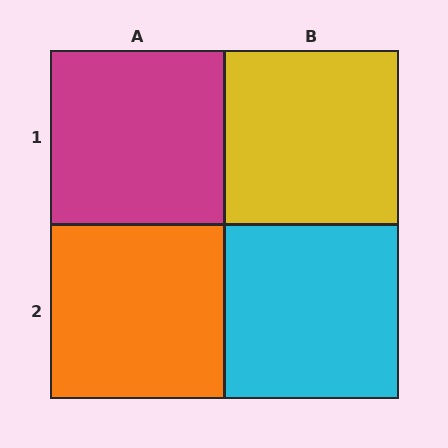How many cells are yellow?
1 cell is yellow.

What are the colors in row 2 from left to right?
Orange, cyan.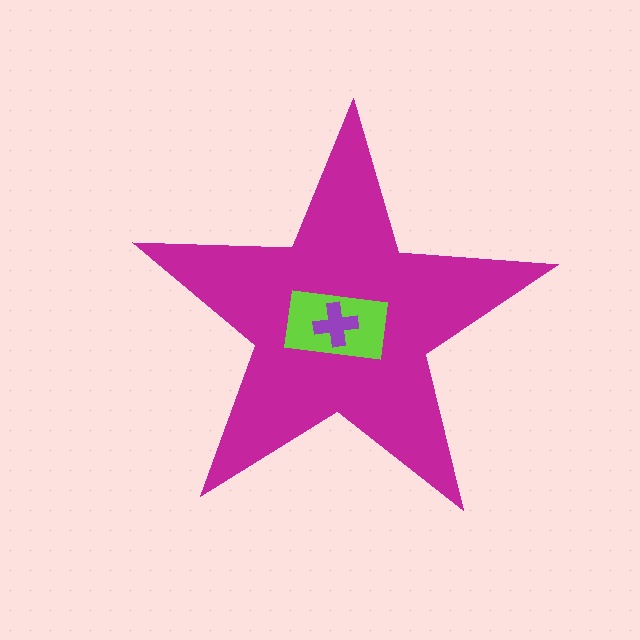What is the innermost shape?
The purple cross.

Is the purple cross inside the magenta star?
Yes.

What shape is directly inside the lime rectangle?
The purple cross.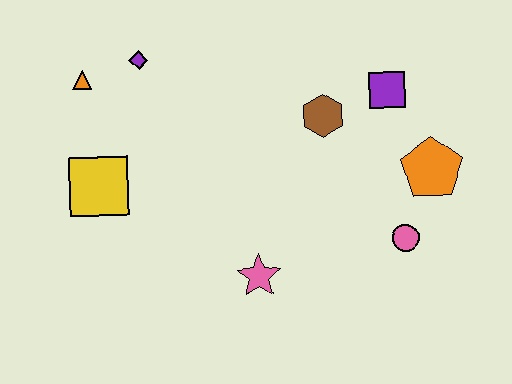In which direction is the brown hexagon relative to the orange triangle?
The brown hexagon is to the right of the orange triangle.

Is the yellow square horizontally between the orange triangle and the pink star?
Yes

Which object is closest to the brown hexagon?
The purple square is closest to the brown hexagon.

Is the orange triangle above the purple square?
Yes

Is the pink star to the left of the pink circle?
Yes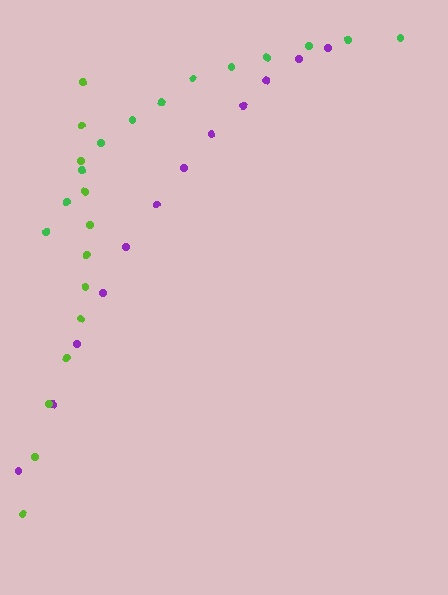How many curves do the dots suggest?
There are 3 distinct paths.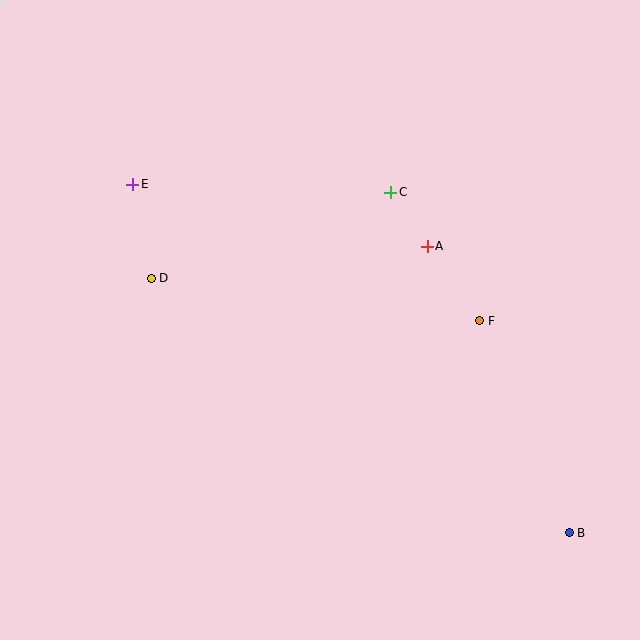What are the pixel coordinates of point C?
Point C is at (391, 192).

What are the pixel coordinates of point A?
Point A is at (427, 246).